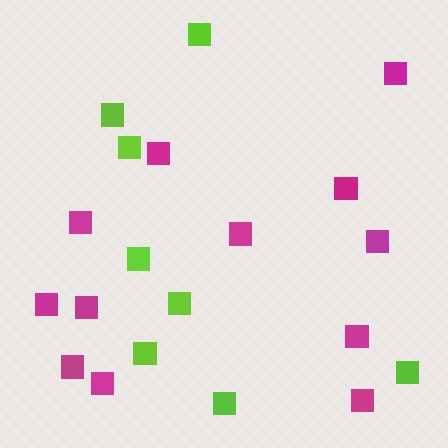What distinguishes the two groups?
There are 2 groups: one group of magenta squares (12) and one group of lime squares (8).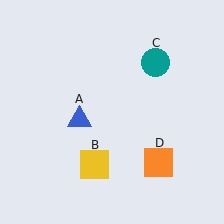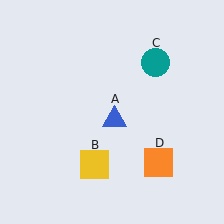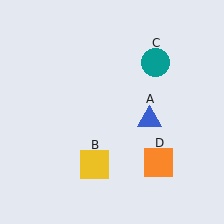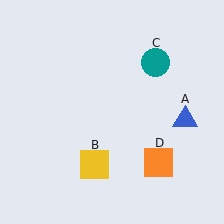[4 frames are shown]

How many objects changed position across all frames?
1 object changed position: blue triangle (object A).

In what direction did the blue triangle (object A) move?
The blue triangle (object A) moved right.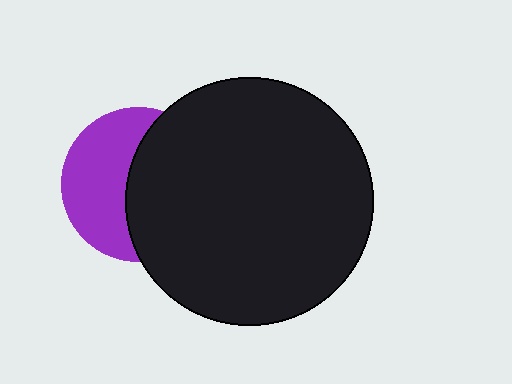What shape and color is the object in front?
The object in front is a black circle.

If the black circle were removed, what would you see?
You would see the complete purple circle.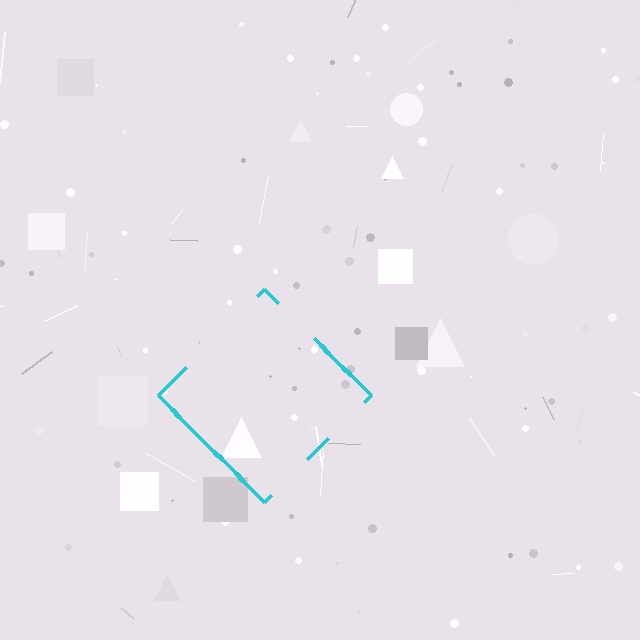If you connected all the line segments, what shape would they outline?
They would outline a diamond.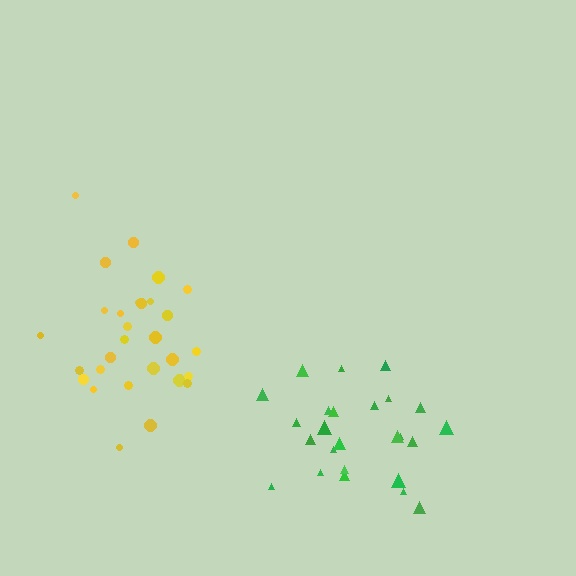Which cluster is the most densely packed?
Yellow.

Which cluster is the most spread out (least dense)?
Green.